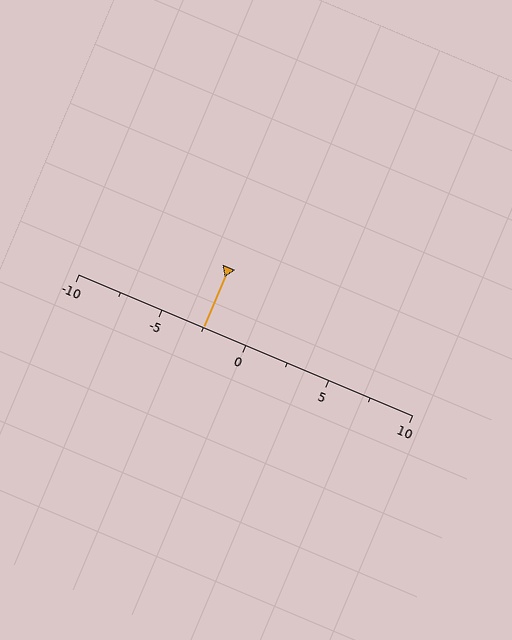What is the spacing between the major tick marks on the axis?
The major ticks are spaced 5 apart.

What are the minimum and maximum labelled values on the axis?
The axis runs from -10 to 10.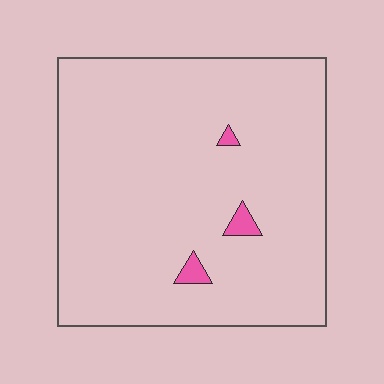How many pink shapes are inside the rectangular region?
3.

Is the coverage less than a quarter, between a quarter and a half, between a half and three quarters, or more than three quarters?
Less than a quarter.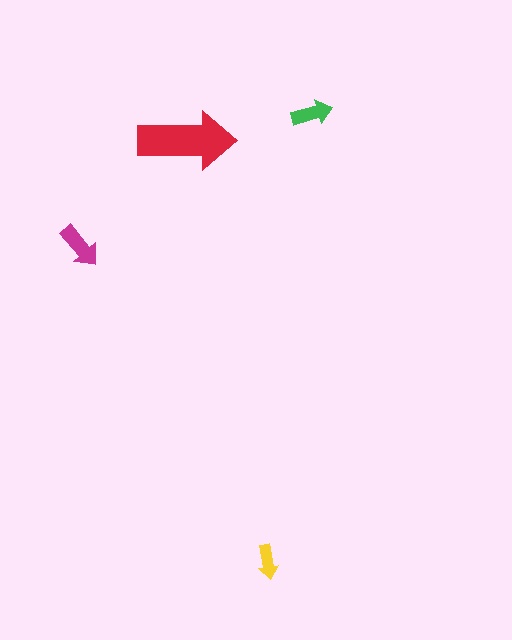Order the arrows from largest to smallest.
the red one, the magenta one, the green one, the yellow one.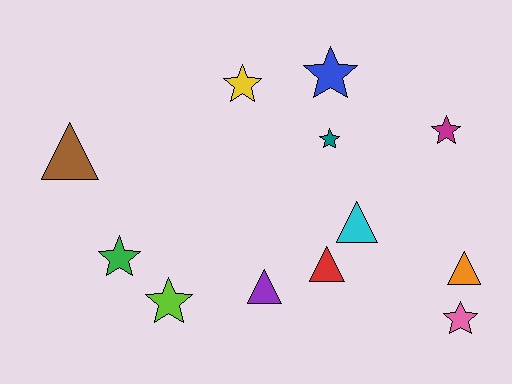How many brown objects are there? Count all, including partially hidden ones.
There is 1 brown object.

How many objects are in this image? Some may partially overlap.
There are 12 objects.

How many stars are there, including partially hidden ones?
There are 7 stars.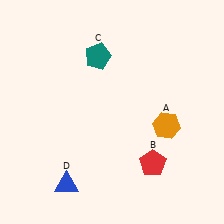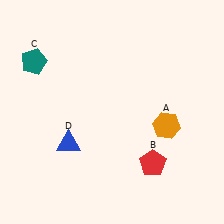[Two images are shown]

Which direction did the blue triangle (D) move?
The blue triangle (D) moved up.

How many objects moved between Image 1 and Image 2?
2 objects moved between the two images.